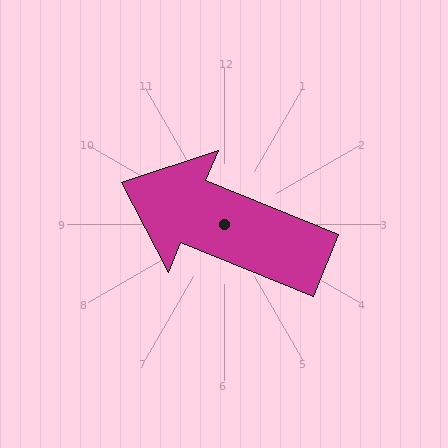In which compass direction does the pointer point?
West.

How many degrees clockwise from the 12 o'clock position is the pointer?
Approximately 292 degrees.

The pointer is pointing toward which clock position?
Roughly 10 o'clock.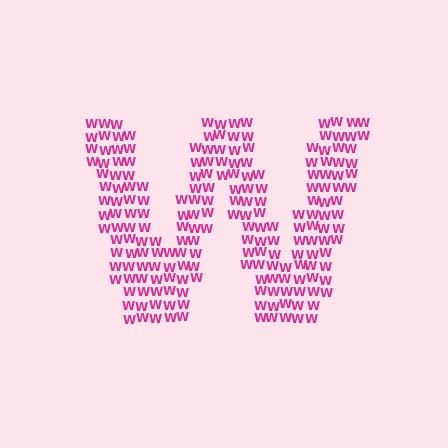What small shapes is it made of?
It is made of small letter W's.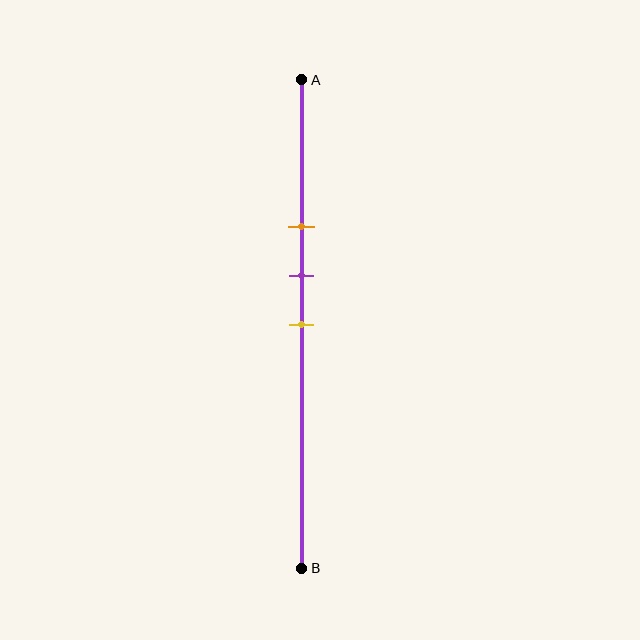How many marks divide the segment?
There are 3 marks dividing the segment.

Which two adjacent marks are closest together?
The purple and yellow marks are the closest adjacent pair.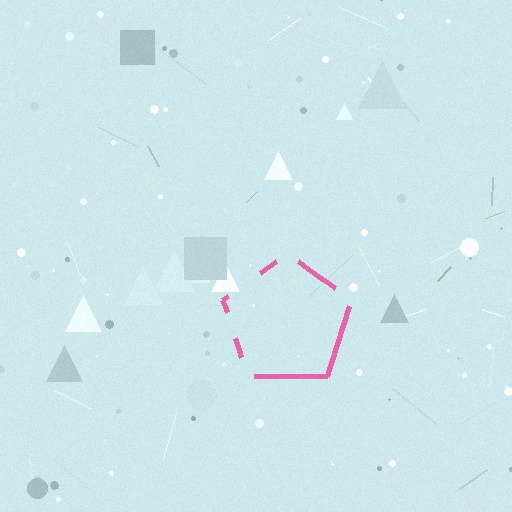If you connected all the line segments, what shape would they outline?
They would outline a pentagon.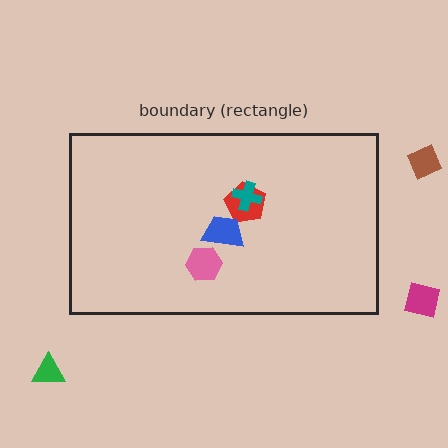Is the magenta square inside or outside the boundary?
Outside.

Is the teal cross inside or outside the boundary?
Inside.